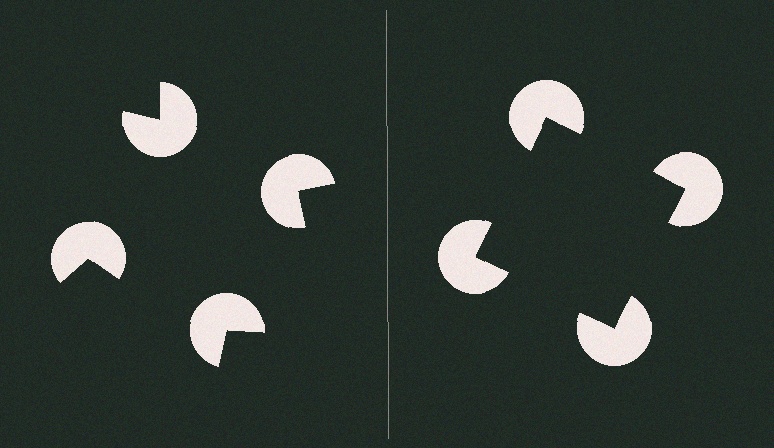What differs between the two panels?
The pac-man discs are positioned identically on both sides; only the wedge orientations differ. On the right they align to a square; on the left they are misaligned.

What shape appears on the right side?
An illusory square.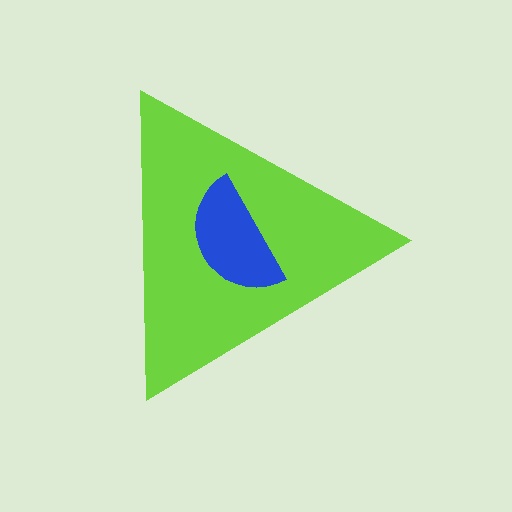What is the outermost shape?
The lime triangle.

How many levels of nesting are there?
2.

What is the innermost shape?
The blue semicircle.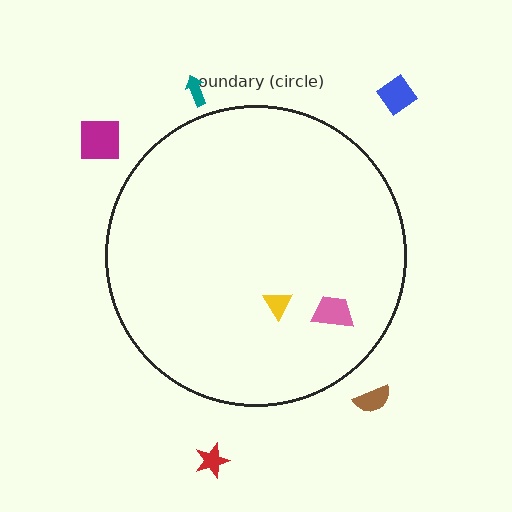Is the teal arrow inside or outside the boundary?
Outside.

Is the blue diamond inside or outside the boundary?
Outside.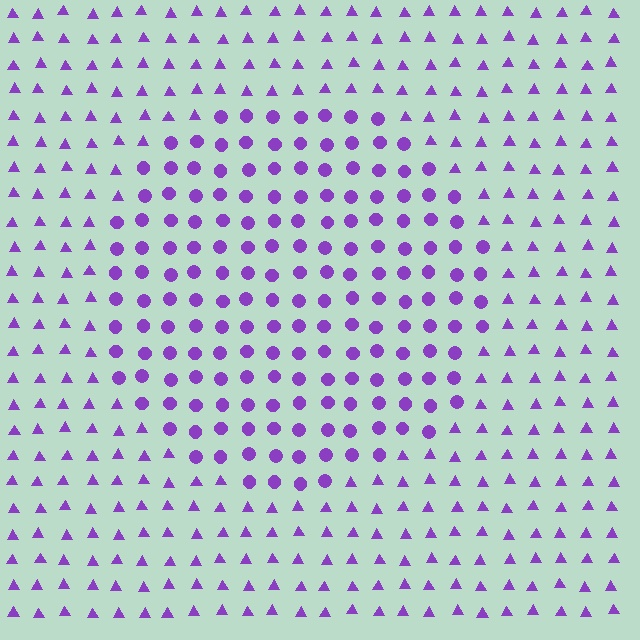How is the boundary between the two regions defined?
The boundary is defined by a change in element shape: circles inside vs. triangles outside. All elements share the same color and spacing.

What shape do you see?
I see a circle.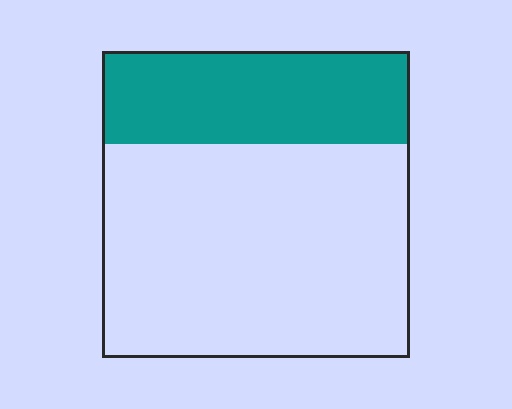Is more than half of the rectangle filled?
No.